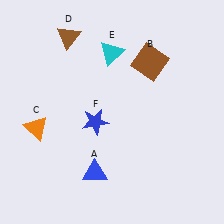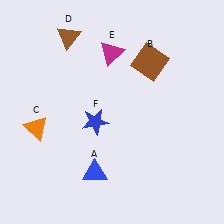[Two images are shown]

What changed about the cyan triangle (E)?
In Image 1, E is cyan. In Image 2, it changed to magenta.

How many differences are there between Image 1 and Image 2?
There is 1 difference between the two images.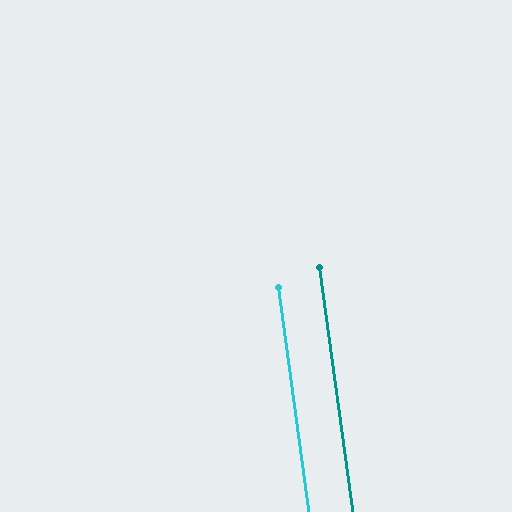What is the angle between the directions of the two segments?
Approximately 0 degrees.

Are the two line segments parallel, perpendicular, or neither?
Parallel — their directions differ by only 0.3°.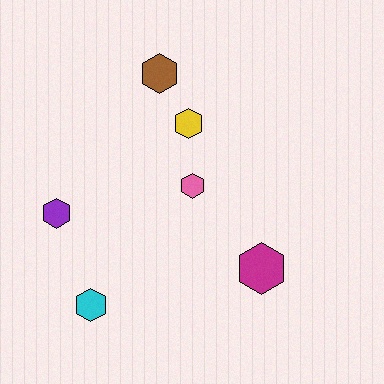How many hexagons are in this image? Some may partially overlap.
There are 6 hexagons.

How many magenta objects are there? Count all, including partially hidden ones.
There is 1 magenta object.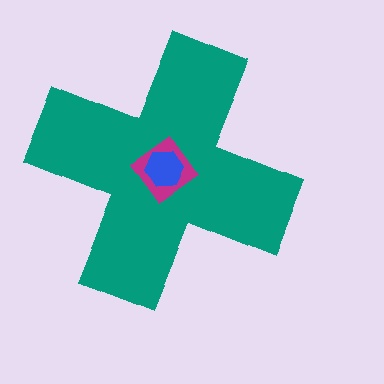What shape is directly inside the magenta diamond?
The blue hexagon.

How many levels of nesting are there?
3.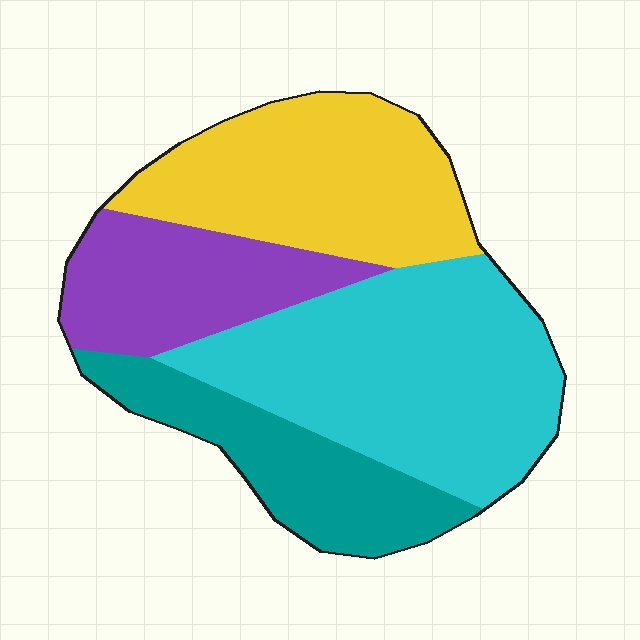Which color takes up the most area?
Cyan, at roughly 35%.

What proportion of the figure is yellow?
Yellow takes up about one quarter (1/4) of the figure.